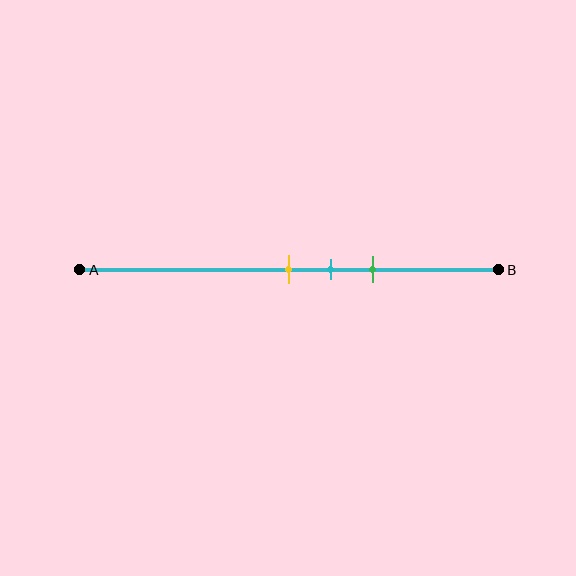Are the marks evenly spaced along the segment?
Yes, the marks are approximately evenly spaced.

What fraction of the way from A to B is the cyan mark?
The cyan mark is approximately 60% (0.6) of the way from A to B.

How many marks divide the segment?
There are 3 marks dividing the segment.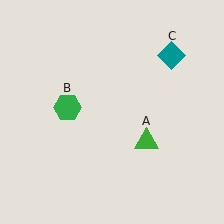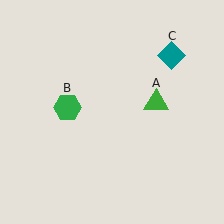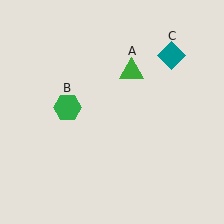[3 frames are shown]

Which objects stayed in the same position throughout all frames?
Green hexagon (object B) and teal diamond (object C) remained stationary.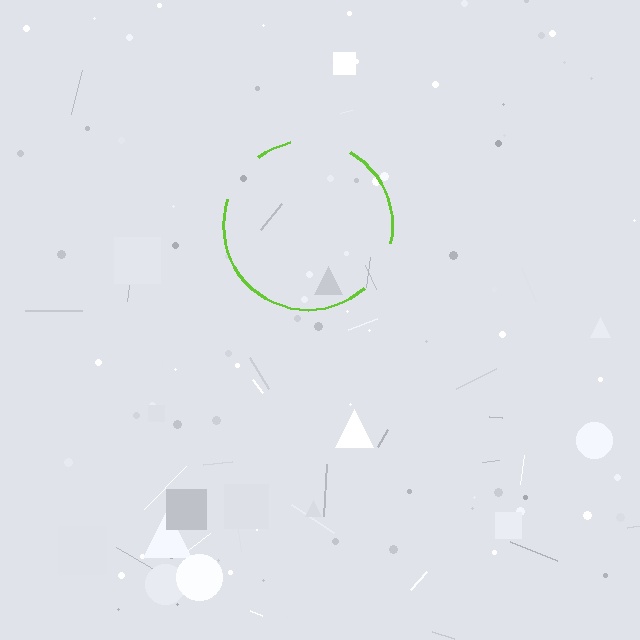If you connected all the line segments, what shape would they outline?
They would outline a circle.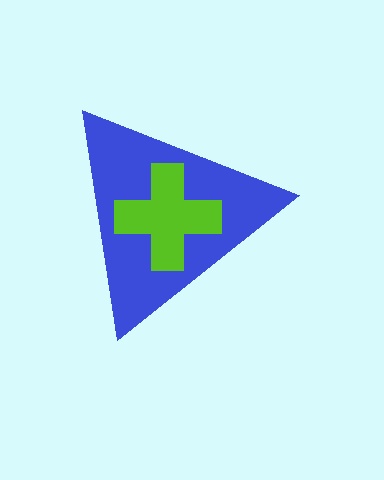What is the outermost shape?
The blue triangle.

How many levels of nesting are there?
2.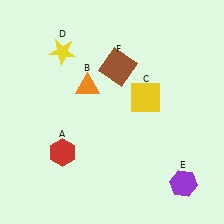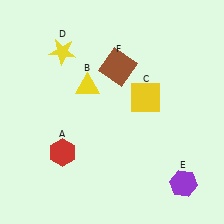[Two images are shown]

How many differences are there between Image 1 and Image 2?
There is 1 difference between the two images.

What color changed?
The triangle (B) changed from orange in Image 1 to yellow in Image 2.